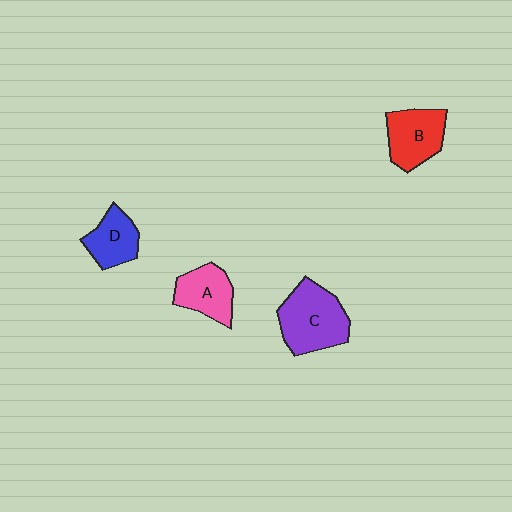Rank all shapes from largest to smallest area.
From largest to smallest: C (purple), B (red), A (pink), D (blue).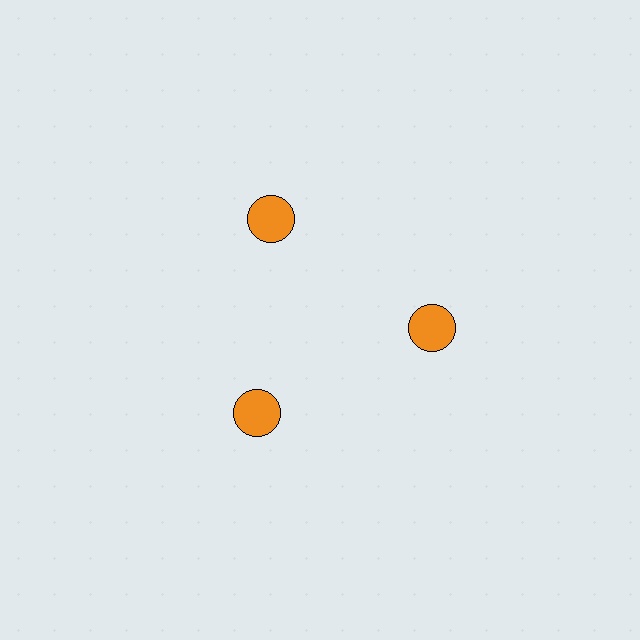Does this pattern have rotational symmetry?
Yes, this pattern has 3-fold rotational symmetry. It looks the same after rotating 120 degrees around the center.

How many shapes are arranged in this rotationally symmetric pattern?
There are 3 shapes, arranged in 3 groups of 1.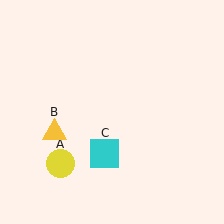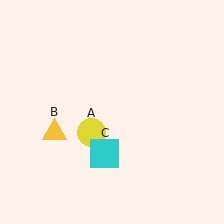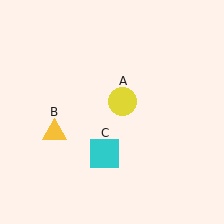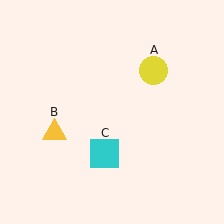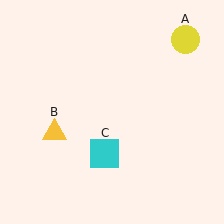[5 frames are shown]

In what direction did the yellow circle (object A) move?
The yellow circle (object A) moved up and to the right.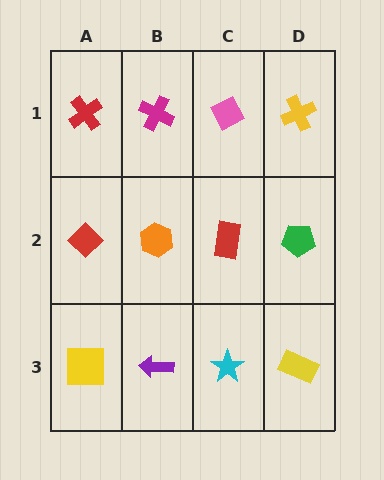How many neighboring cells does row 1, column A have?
2.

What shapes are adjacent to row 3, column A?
A red diamond (row 2, column A), a purple arrow (row 3, column B).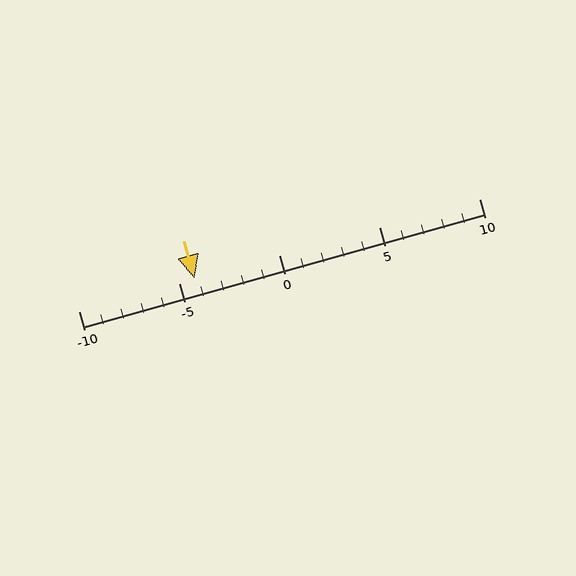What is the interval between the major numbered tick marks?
The major tick marks are spaced 5 units apart.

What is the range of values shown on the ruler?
The ruler shows values from -10 to 10.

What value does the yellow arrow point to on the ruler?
The yellow arrow points to approximately -4.